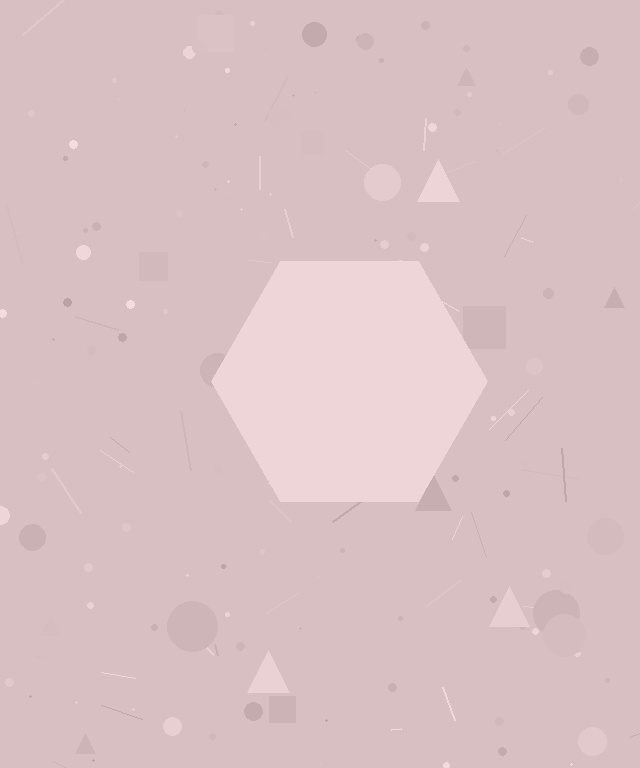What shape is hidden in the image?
A hexagon is hidden in the image.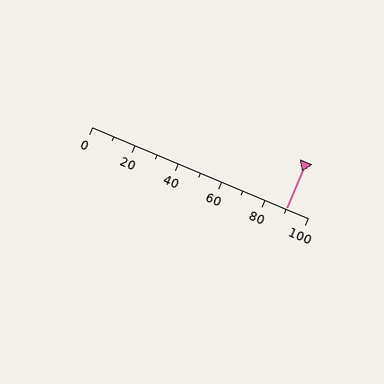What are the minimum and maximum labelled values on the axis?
The axis runs from 0 to 100.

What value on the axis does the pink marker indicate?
The marker indicates approximately 90.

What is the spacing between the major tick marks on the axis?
The major ticks are spaced 20 apart.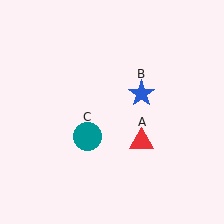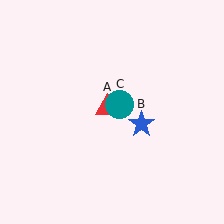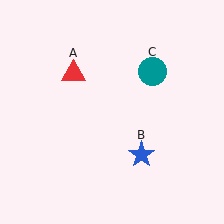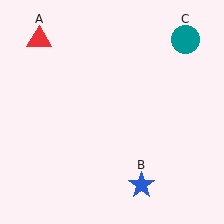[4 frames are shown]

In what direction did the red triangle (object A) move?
The red triangle (object A) moved up and to the left.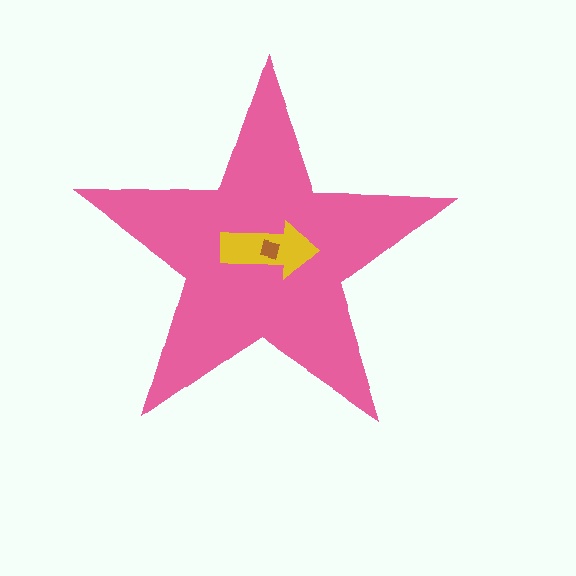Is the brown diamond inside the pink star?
Yes.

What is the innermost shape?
The brown diamond.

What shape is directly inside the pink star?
The yellow arrow.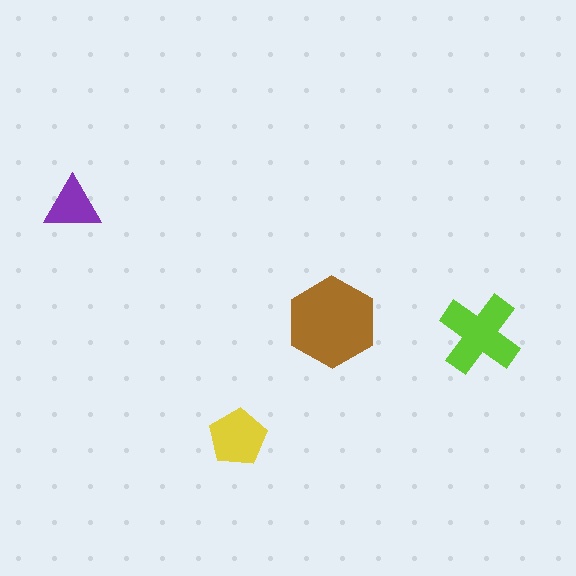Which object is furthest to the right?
The lime cross is rightmost.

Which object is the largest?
The brown hexagon.